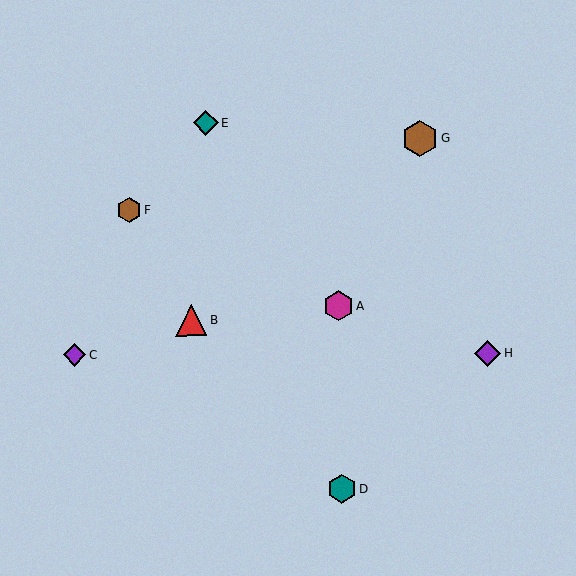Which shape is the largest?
The brown hexagon (labeled G) is the largest.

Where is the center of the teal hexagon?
The center of the teal hexagon is at (342, 488).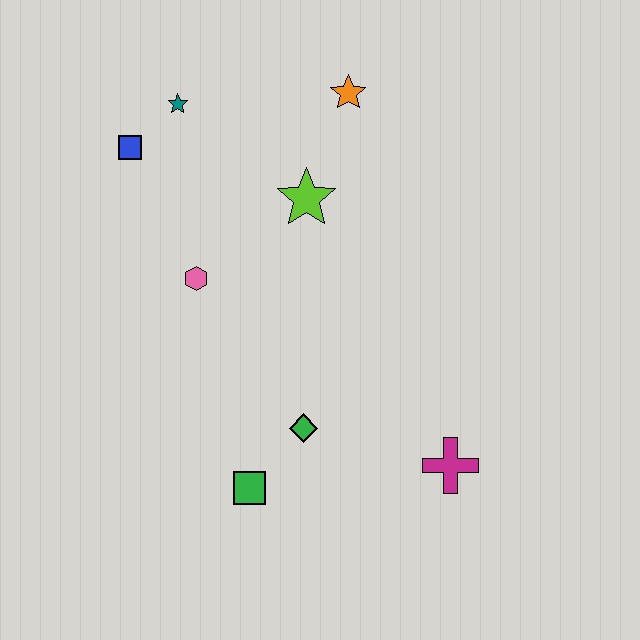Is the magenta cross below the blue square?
Yes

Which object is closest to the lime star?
The orange star is closest to the lime star.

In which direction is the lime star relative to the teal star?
The lime star is to the right of the teal star.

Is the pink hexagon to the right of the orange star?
No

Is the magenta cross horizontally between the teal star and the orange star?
No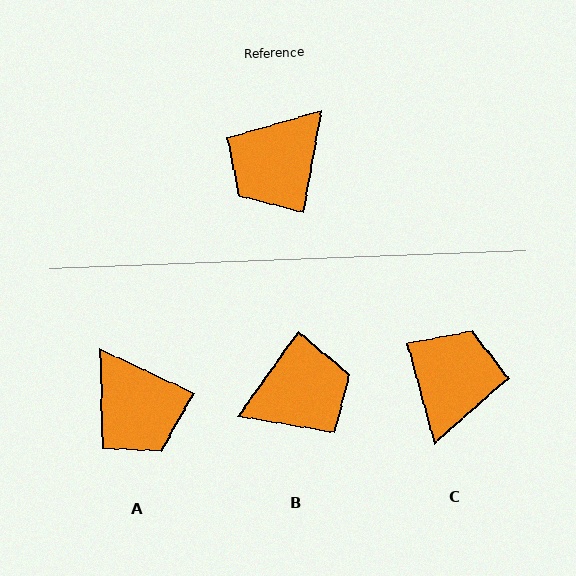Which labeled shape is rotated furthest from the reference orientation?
C, about 154 degrees away.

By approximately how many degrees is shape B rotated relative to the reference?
Approximately 154 degrees counter-clockwise.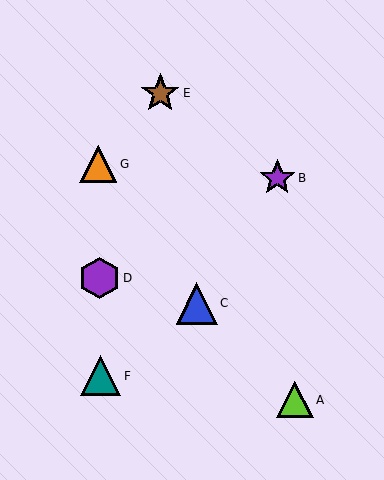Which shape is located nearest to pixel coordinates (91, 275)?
The purple hexagon (labeled D) at (100, 278) is nearest to that location.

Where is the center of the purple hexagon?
The center of the purple hexagon is at (100, 278).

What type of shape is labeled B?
Shape B is a purple star.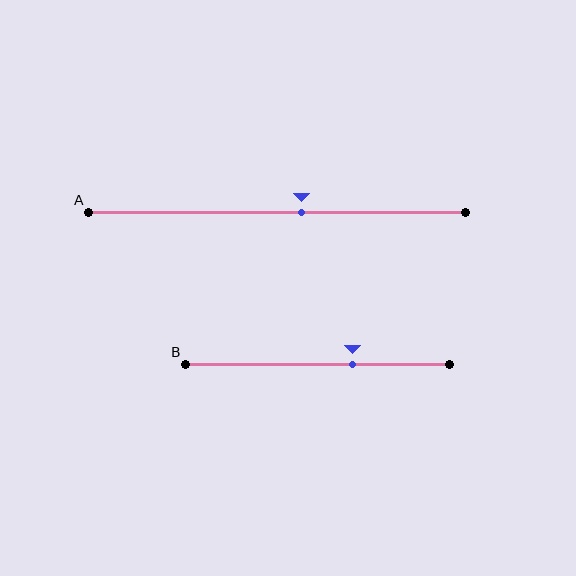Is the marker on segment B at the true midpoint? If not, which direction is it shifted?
No, the marker on segment B is shifted to the right by about 13% of the segment length.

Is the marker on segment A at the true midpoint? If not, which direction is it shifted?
No, the marker on segment A is shifted to the right by about 7% of the segment length.